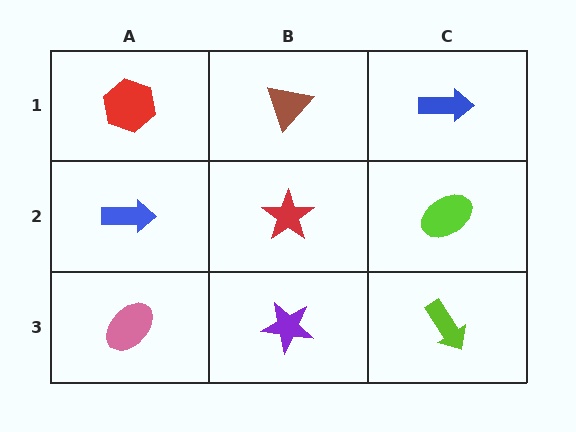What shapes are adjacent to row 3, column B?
A red star (row 2, column B), a pink ellipse (row 3, column A), a lime arrow (row 3, column C).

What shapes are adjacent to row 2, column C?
A blue arrow (row 1, column C), a lime arrow (row 3, column C), a red star (row 2, column B).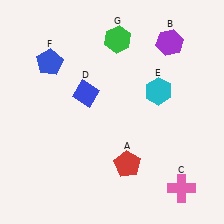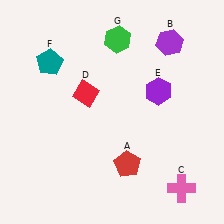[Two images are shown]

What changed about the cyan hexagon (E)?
In Image 1, E is cyan. In Image 2, it changed to purple.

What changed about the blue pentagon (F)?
In Image 1, F is blue. In Image 2, it changed to teal.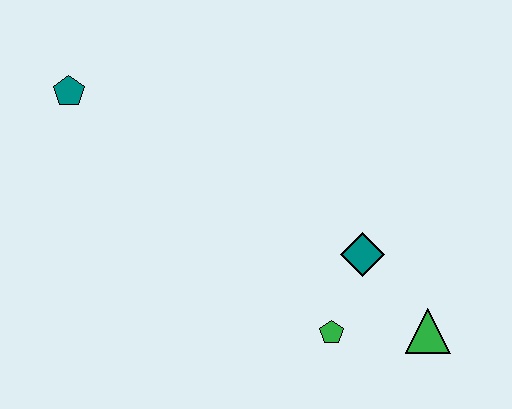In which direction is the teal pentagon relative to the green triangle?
The teal pentagon is to the left of the green triangle.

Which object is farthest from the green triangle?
The teal pentagon is farthest from the green triangle.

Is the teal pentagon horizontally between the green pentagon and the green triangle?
No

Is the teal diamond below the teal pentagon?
Yes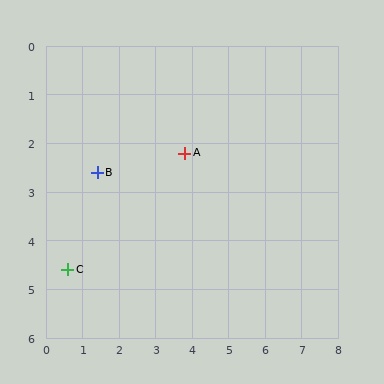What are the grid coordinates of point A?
Point A is at approximately (3.8, 2.2).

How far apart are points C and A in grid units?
Points C and A are about 4.0 grid units apart.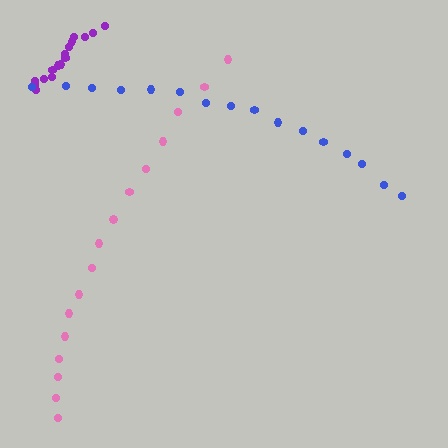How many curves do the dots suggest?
There are 3 distinct paths.